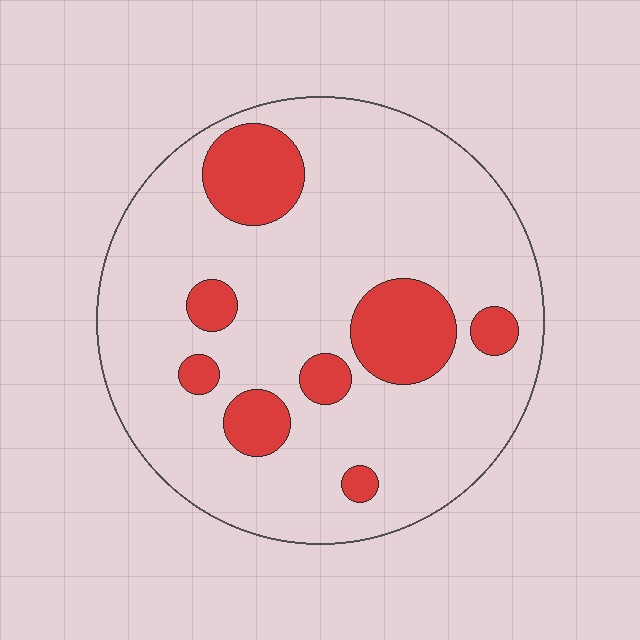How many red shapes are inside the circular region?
8.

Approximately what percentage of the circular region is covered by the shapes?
Approximately 20%.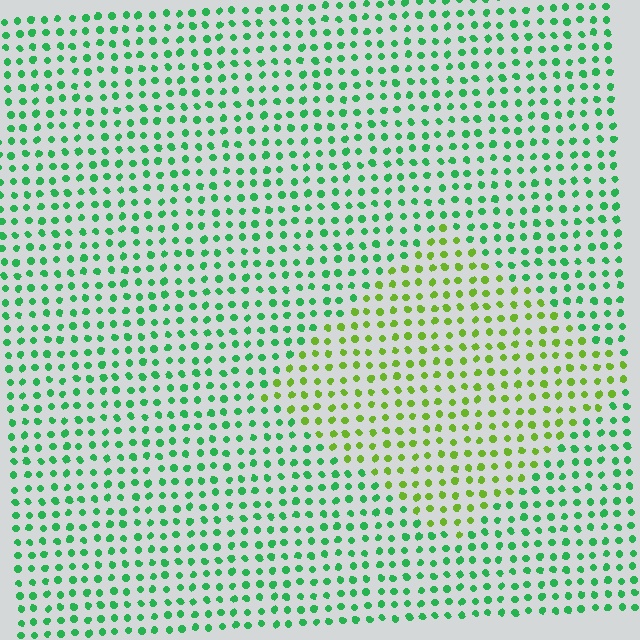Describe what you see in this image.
The image is filled with small green elements in a uniform arrangement. A diamond-shaped region is visible where the elements are tinted to a slightly different hue, forming a subtle color boundary.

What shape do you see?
I see a diamond.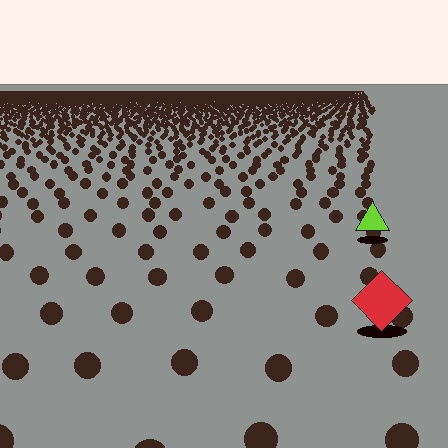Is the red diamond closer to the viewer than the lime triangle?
Yes. The red diamond is closer — you can tell from the texture gradient: the ground texture is coarser near it.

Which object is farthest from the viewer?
The lime triangle is farthest from the viewer. It appears smaller and the ground texture around it is denser.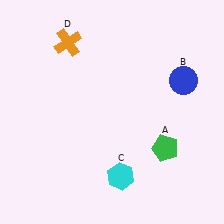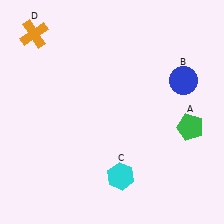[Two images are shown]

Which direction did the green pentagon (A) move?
The green pentagon (A) moved right.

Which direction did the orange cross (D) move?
The orange cross (D) moved left.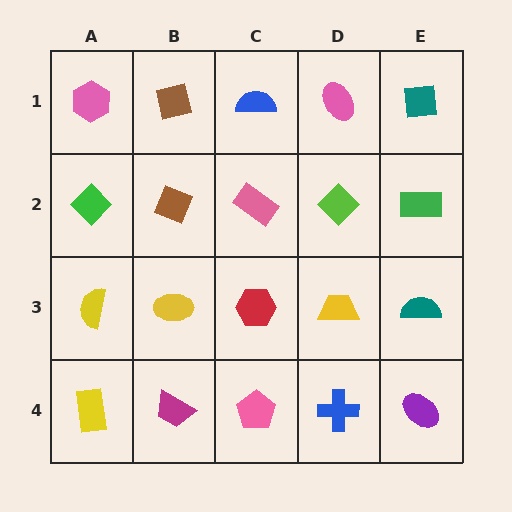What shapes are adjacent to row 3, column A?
A green diamond (row 2, column A), a yellow rectangle (row 4, column A), a yellow ellipse (row 3, column B).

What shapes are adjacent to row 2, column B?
A brown square (row 1, column B), a yellow ellipse (row 3, column B), a green diamond (row 2, column A), a pink rectangle (row 2, column C).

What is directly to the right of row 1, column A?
A brown square.